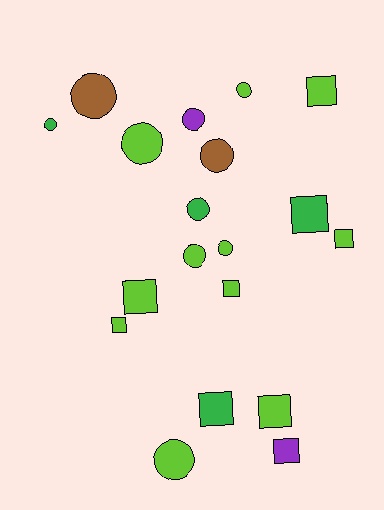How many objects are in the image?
There are 19 objects.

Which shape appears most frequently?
Circle, with 10 objects.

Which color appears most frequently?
Lime, with 11 objects.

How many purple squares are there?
There is 1 purple square.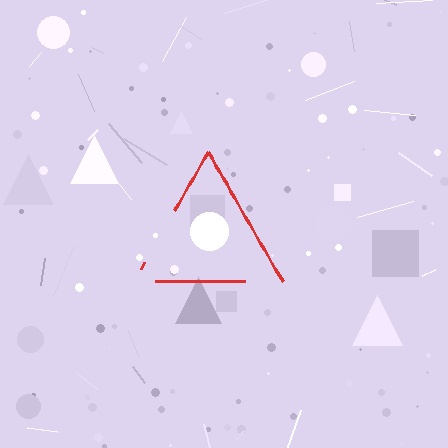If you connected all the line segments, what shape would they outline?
They would outline a triangle.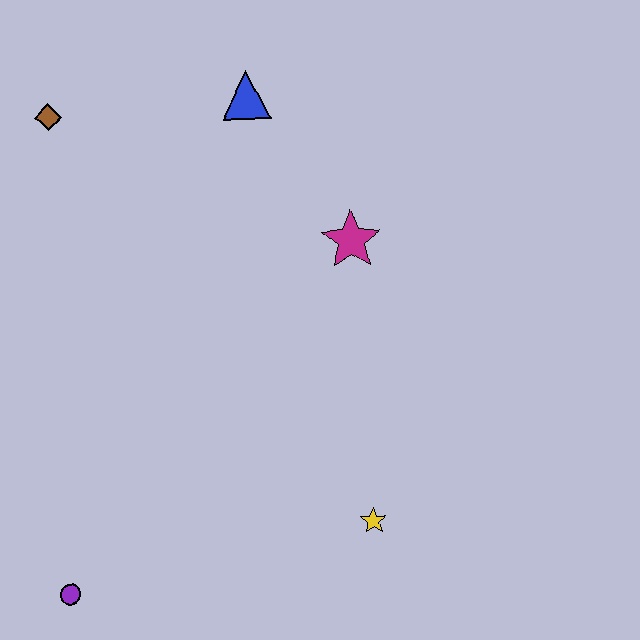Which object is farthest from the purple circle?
The blue triangle is farthest from the purple circle.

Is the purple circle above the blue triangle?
No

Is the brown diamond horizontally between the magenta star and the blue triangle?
No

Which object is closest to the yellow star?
The magenta star is closest to the yellow star.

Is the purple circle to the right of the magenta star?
No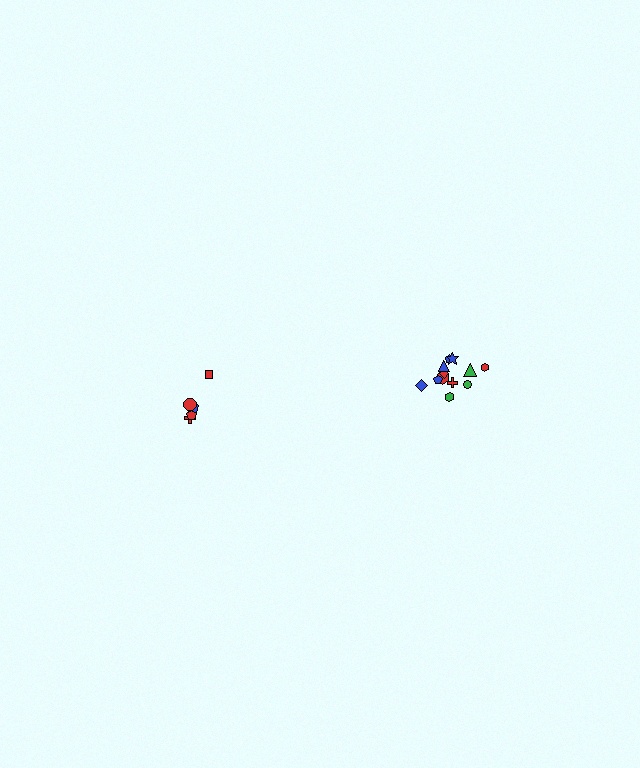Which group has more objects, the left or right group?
The right group.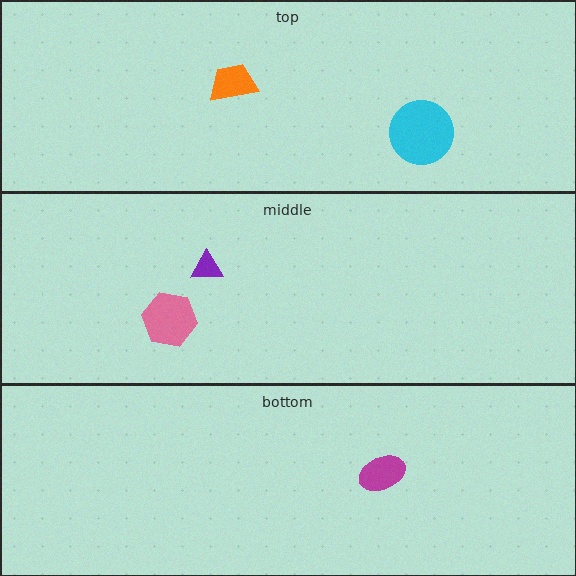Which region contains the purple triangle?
The middle region.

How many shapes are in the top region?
2.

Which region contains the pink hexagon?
The middle region.